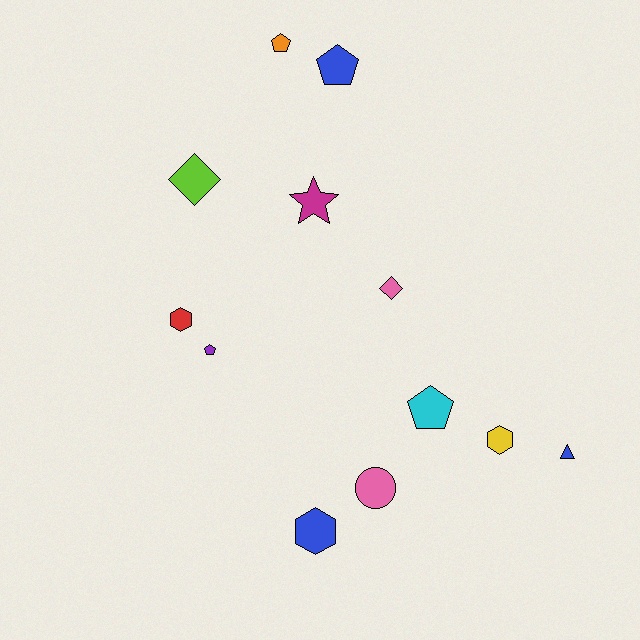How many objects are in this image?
There are 12 objects.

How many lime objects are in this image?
There is 1 lime object.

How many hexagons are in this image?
There are 3 hexagons.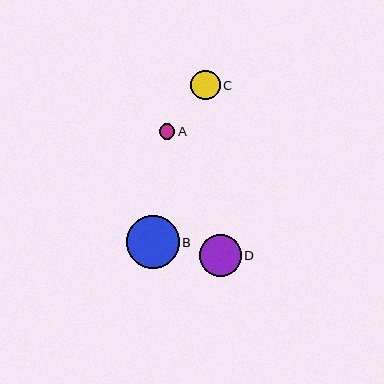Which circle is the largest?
Circle B is the largest with a size of approximately 53 pixels.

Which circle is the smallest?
Circle A is the smallest with a size of approximately 16 pixels.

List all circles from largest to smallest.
From largest to smallest: B, D, C, A.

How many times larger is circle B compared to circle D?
Circle B is approximately 1.2 times the size of circle D.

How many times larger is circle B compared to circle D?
Circle B is approximately 1.2 times the size of circle D.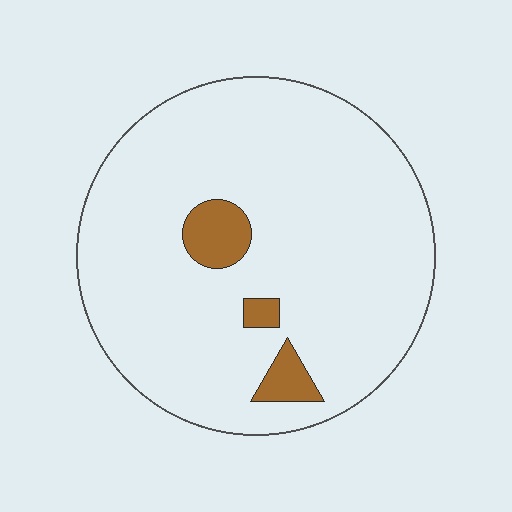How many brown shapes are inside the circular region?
3.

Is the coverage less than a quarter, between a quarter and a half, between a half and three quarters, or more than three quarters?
Less than a quarter.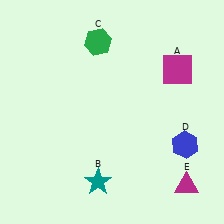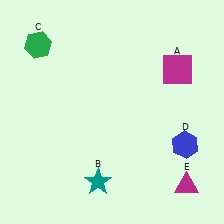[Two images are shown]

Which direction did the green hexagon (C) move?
The green hexagon (C) moved left.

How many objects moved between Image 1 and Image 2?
1 object moved between the two images.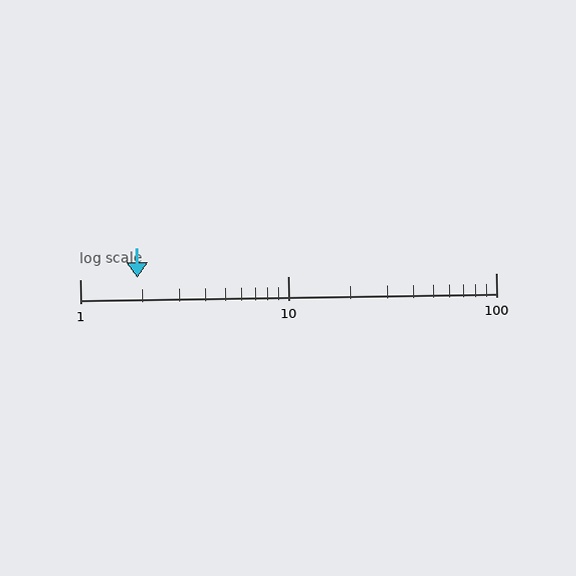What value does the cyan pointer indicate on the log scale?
The pointer indicates approximately 1.9.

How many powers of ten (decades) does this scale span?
The scale spans 2 decades, from 1 to 100.